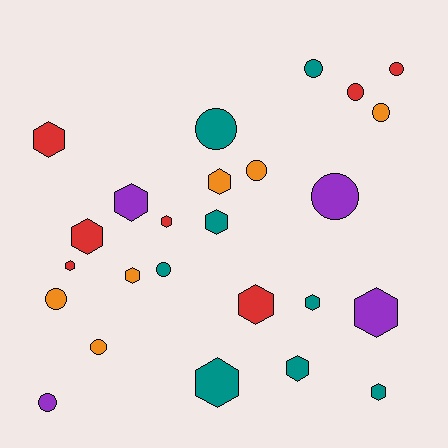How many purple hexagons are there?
There are 2 purple hexagons.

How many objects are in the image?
There are 25 objects.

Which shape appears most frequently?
Hexagon, with 14 objects.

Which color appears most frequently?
Teal, with 8 objects.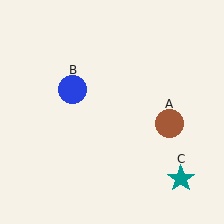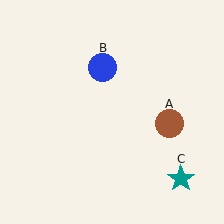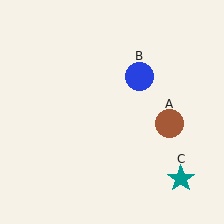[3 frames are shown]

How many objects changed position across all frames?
1 object changed position: blue circle (object B).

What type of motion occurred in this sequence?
The blue circle (object B) rotated clockwise around the center of the scene.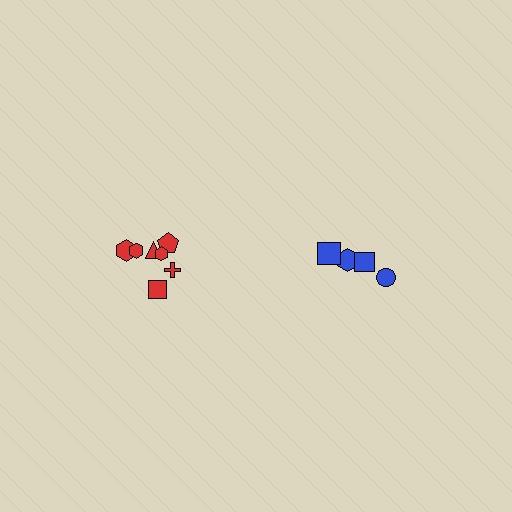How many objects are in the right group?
There are 4 objects.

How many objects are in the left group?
There are 7 objects.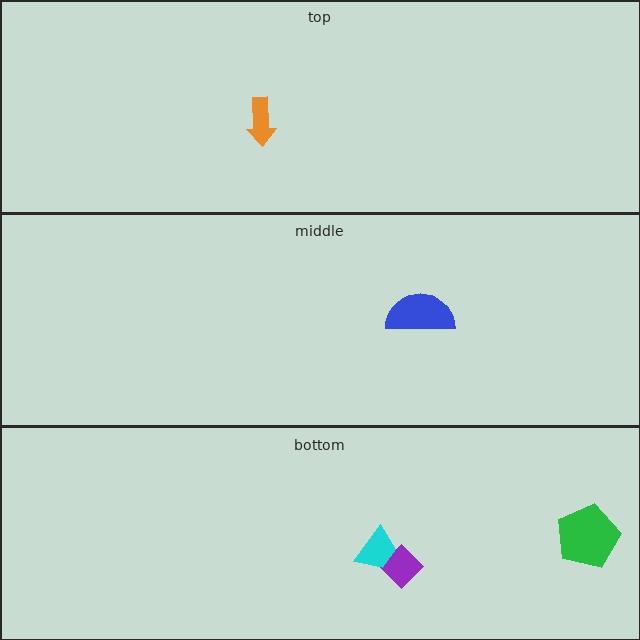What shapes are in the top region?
The orange arrow.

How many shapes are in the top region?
1.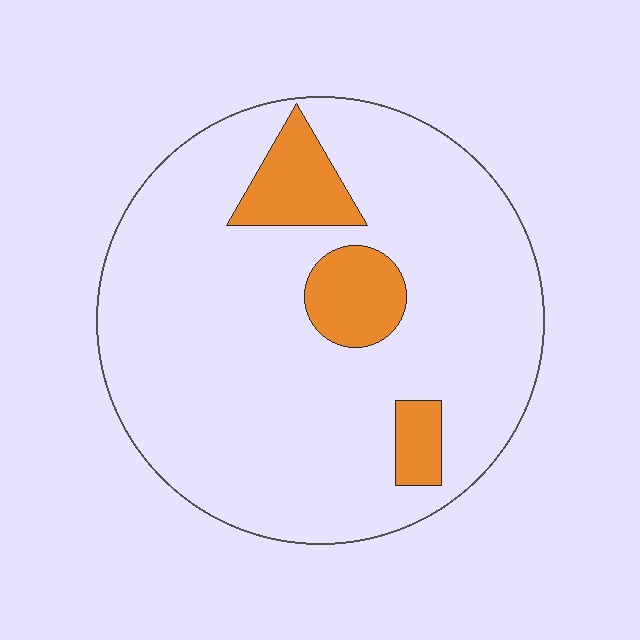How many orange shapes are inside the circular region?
3.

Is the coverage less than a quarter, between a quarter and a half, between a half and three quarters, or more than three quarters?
Less than a quarter.